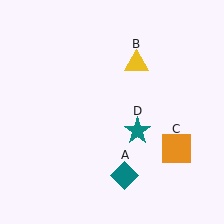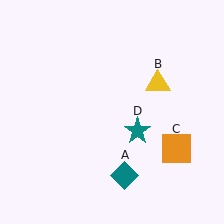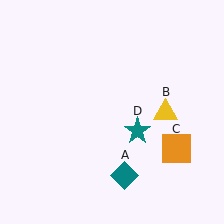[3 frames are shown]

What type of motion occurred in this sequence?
The yellow triangle (object B) rotated clockwise around the center of the scene.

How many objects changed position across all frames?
1 object changed position: yellow triangle (object B).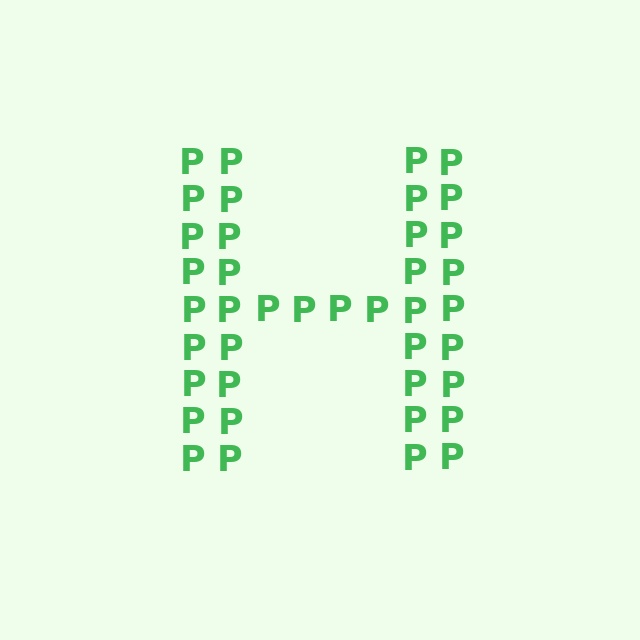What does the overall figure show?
The overall figure shows the letter H.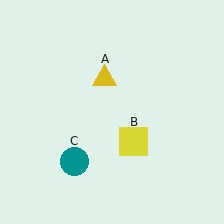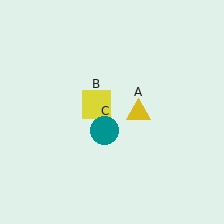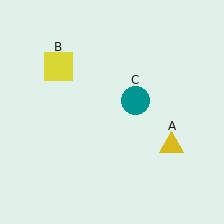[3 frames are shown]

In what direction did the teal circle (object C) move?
The teal circle (object C) moved up and to the right.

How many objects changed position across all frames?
3 objects changed position: yellow triangle (object A), yellow square (object B), teal circle (object C).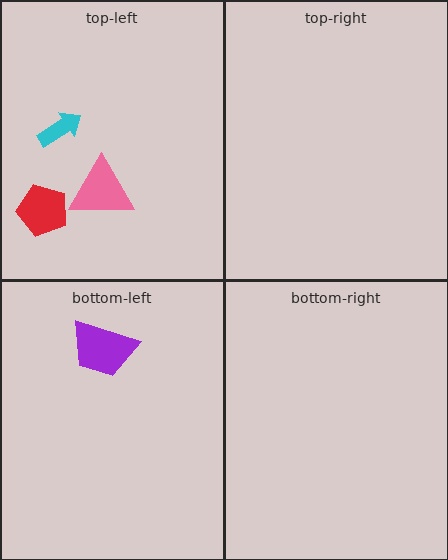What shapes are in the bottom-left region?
The purple trapezoid.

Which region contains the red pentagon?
The top-left region.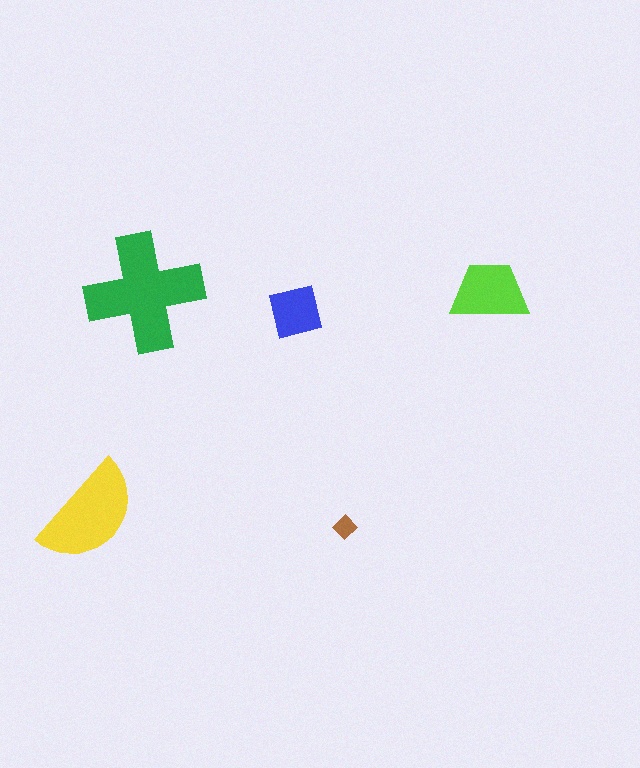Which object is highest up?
The lime trapezoid is topmost.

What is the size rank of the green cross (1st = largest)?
1st.